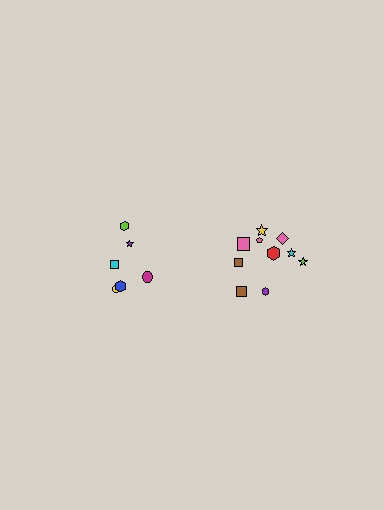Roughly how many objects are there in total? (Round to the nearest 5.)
Roughly 15 objects in total.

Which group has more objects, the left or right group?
The right group.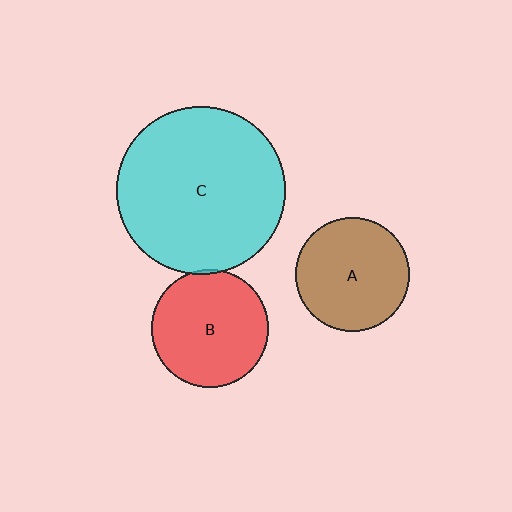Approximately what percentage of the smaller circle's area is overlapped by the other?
Approximately 5%.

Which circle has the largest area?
Circle C (cyan).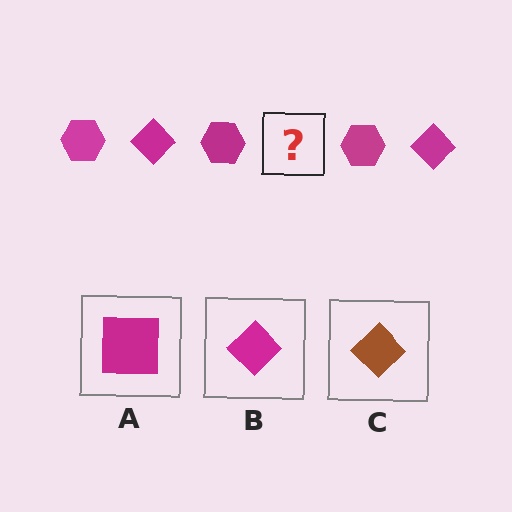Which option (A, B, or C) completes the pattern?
B.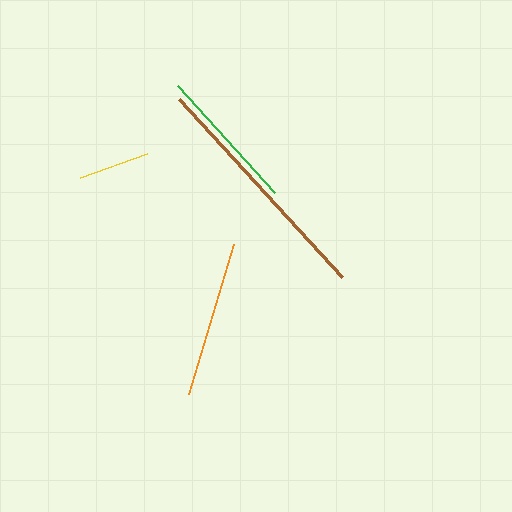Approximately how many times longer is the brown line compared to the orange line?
The brown line is approximately 1.5 times the length of the orange line.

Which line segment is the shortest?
The yellow line is the shortest at approximately 71 pixels.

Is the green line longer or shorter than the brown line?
The brown line is longer than the green line.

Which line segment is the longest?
The brown line is the longest at approximately 242 pixels.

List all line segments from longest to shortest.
From longest to shortest: brown, orange, green, yellow.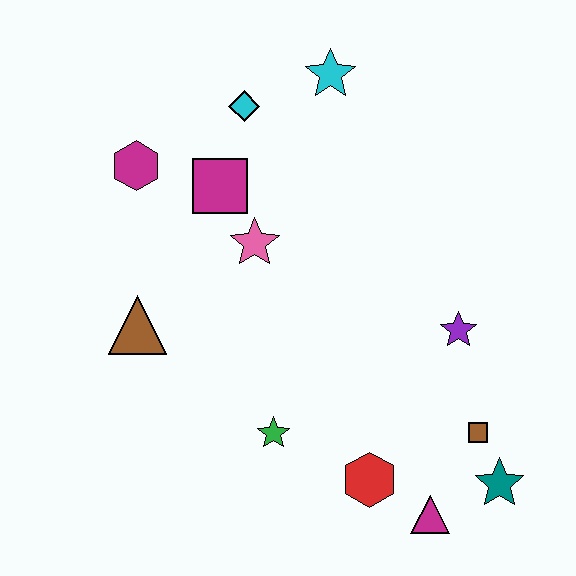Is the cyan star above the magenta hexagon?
Yes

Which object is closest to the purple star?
The brown square is closest to the purple star.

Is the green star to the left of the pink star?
No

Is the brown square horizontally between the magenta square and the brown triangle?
No